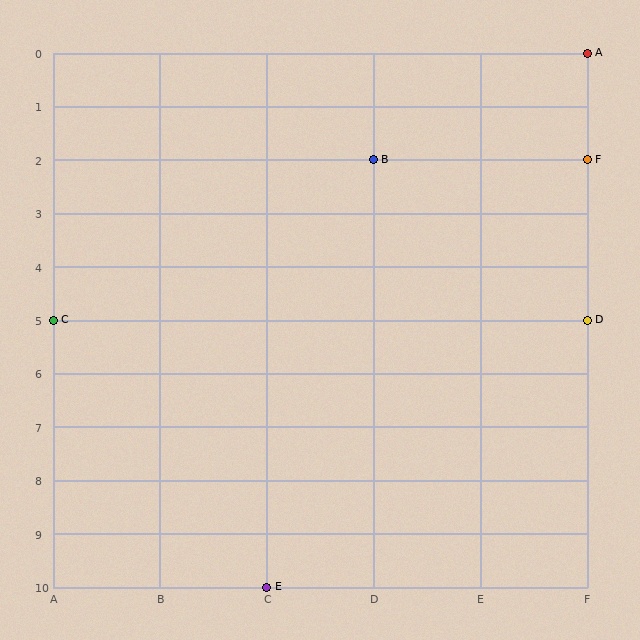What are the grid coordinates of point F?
Point F is at grid coordinates (F, 2).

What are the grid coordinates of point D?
Point D is at grid coordinates (F, 5).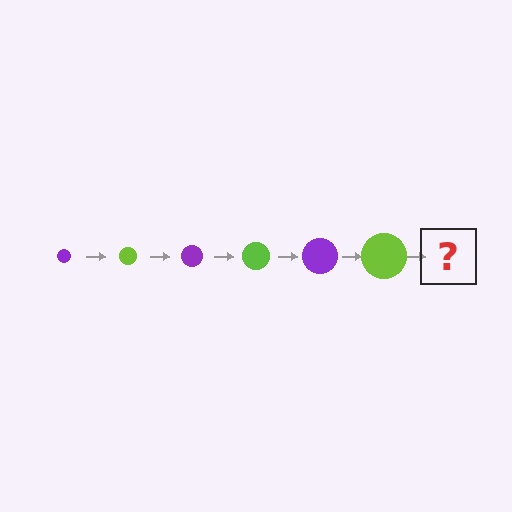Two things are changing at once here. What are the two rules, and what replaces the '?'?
The two rules are that the circle grows larger each step and the color cycles through purple and lime. The '?' should be a purple circle, larger than the previous one.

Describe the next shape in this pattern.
It should be a purple circle, larger than the previous one.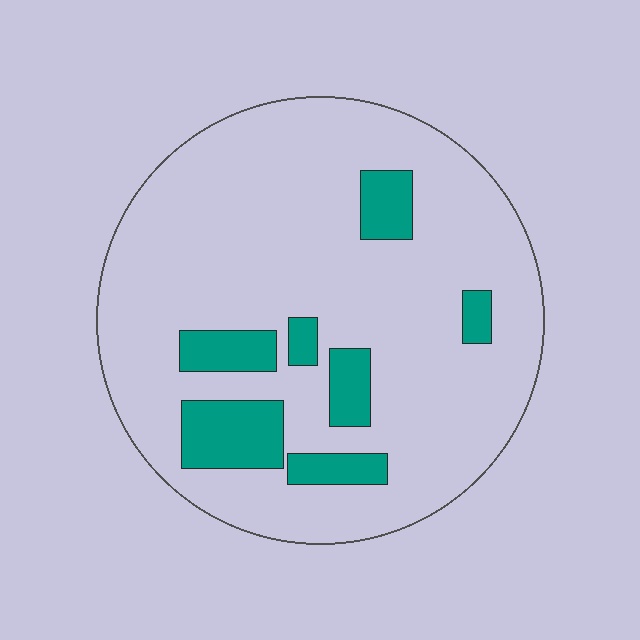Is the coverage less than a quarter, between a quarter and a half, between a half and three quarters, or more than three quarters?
Less than a quarter.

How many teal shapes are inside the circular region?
7.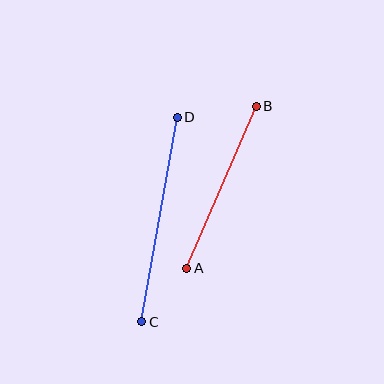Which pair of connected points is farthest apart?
Points C and D are farthest apart.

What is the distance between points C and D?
The distance is approximately 208 pixels.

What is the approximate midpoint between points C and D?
The midpoint is at approximately (160, 220) pixels.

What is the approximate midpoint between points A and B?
The midpoint is at approximately (221, 187) pixels.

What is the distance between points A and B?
The distance is approximately 176 pixels.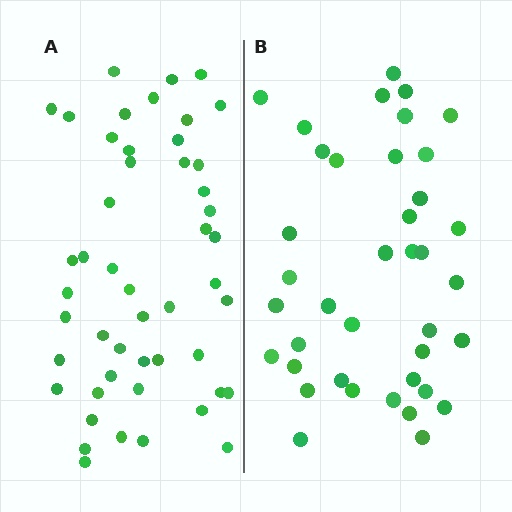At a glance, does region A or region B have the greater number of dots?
Region A (the left region) has more dots.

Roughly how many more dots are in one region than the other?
Region A has roughly 10 or so more dots than region B.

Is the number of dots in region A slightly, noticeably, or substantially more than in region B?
Region A has noticeably more, but not dramatically so. The ratio is roughly 1.3 to 1.